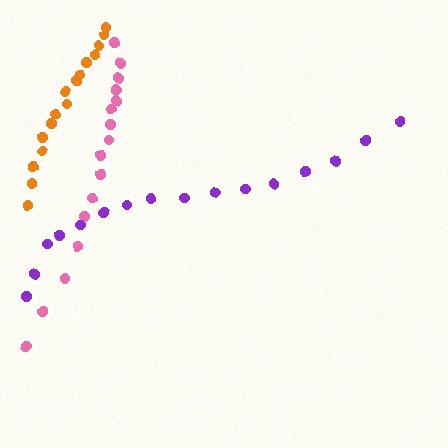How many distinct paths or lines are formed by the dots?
There are 3 distinct paths.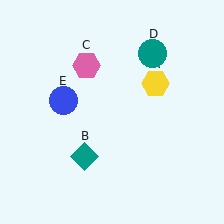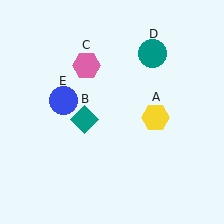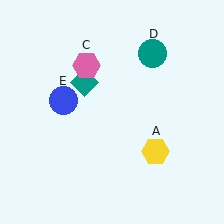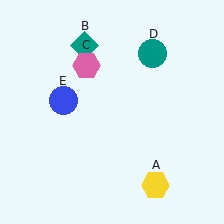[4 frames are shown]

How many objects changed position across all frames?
2 objects changed position: yellow hexagon (object A), teal diamond (object B).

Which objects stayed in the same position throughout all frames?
Pink hexagon (object C) and teal circle (object D) and blue circle (object E) remained stationary.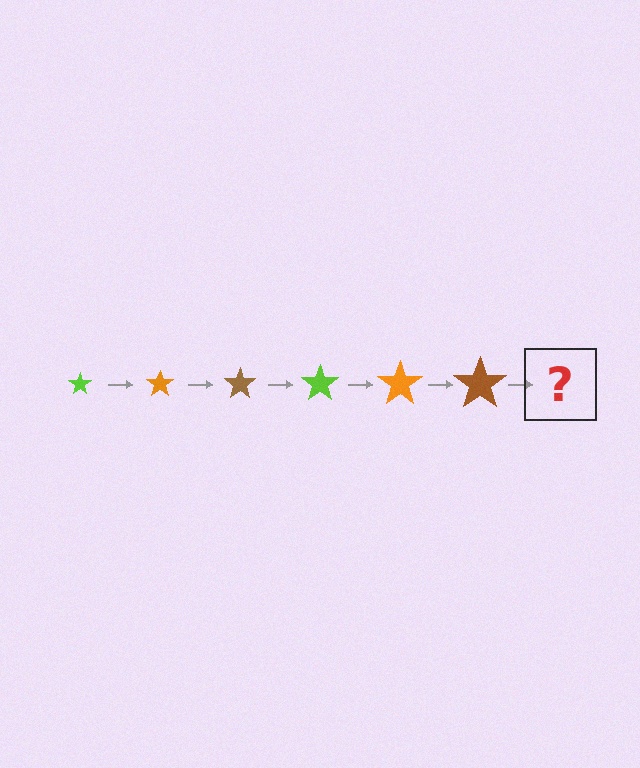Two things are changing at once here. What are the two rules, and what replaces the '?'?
The two rules are that the star grows larger each step and the color cycles through lime, orange, and brown. The '?' should be a lime star, larger than the previous one.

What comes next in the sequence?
The next element should be a lime star, larger than the previous one.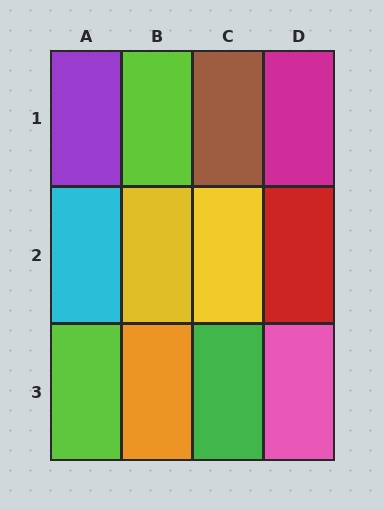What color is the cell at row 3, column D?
Pink.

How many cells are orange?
1 cell is orange.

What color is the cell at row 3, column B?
Orange.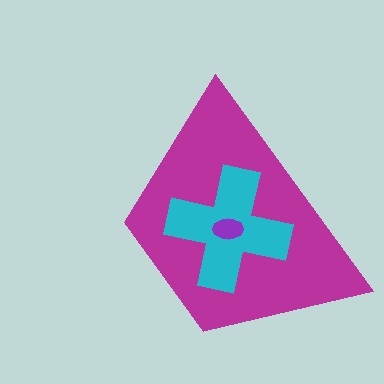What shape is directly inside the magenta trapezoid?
The cyan cross.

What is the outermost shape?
The magenta trapezoid.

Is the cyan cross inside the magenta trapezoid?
Yes.